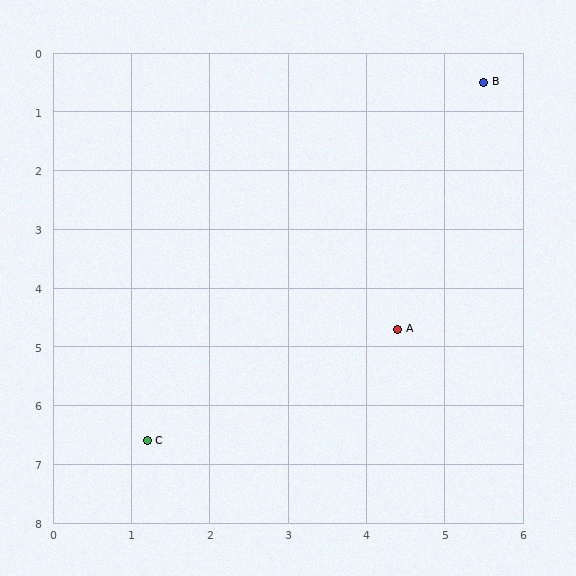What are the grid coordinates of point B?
Point B is at approximately (5.5, 0.5).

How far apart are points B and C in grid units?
Points B and C are about 7.5 grid units apart.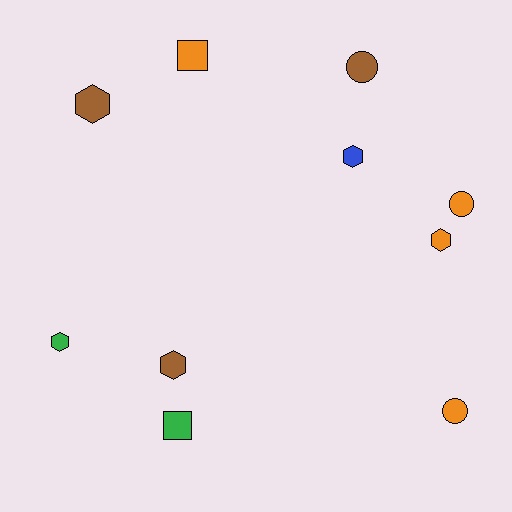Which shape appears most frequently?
Hexagon, with 5 objects.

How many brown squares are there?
There are no brown squares.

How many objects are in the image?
There are 10 objects.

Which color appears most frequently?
Orange, with 4 objects.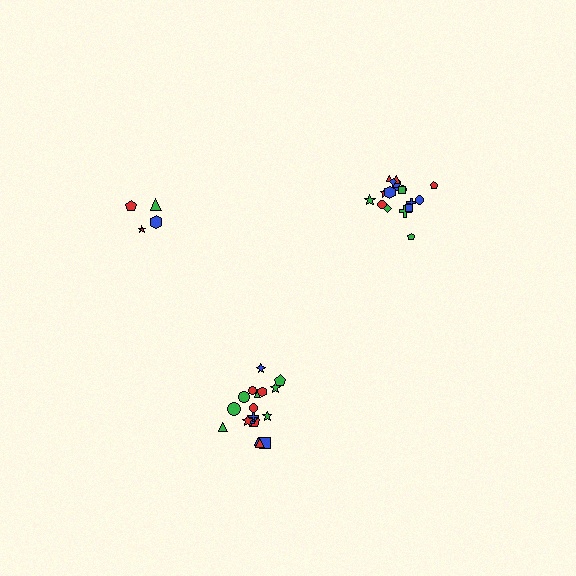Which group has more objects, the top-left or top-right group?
The top-right group.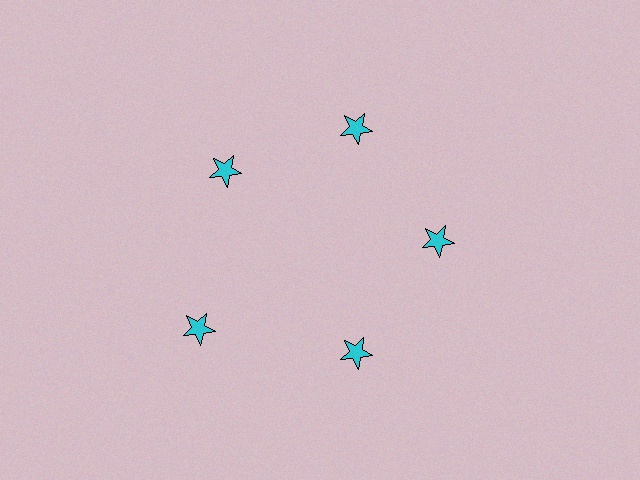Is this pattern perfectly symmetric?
No. The 5 cyan stars are arranged in a ring, but one element near the 8 o'clock position is pushed outward from the center, breaking the 5-fold rotational symmetry.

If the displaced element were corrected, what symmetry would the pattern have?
It would have 5-fold rotational symmetry — the pattern would map onto itself every 72 degrees.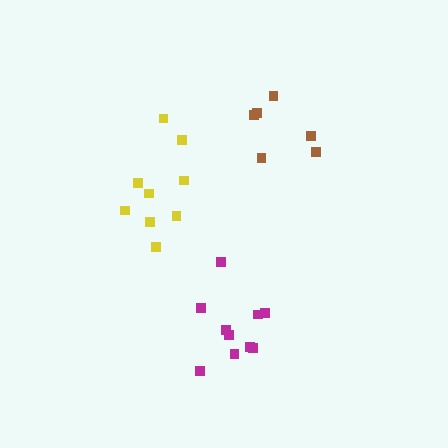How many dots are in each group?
Group 1: 9 dots, Group 2: 10 dots, Group 3: 6 dots (25 total).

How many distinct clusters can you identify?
There are 3 distinct clusters.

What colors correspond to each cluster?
The clusters are colored: yellow, magenta, brown.